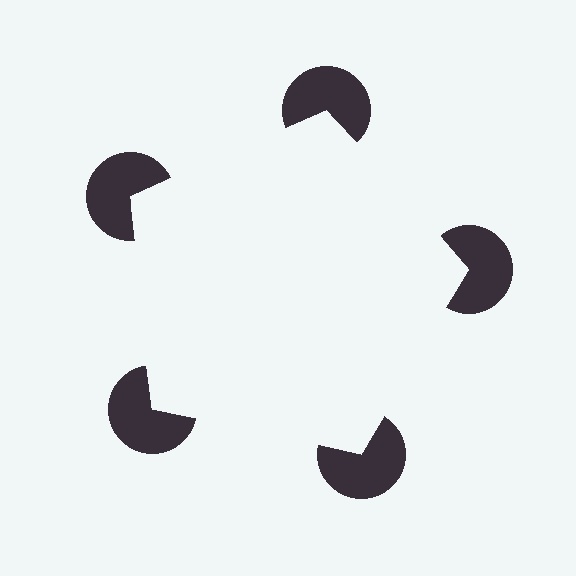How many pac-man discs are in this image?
There are 5 — one at each vertex of the illusory pentagon.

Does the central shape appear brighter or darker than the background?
It typically appears slightly brighter than the background, even though no actual brightness change is drawn.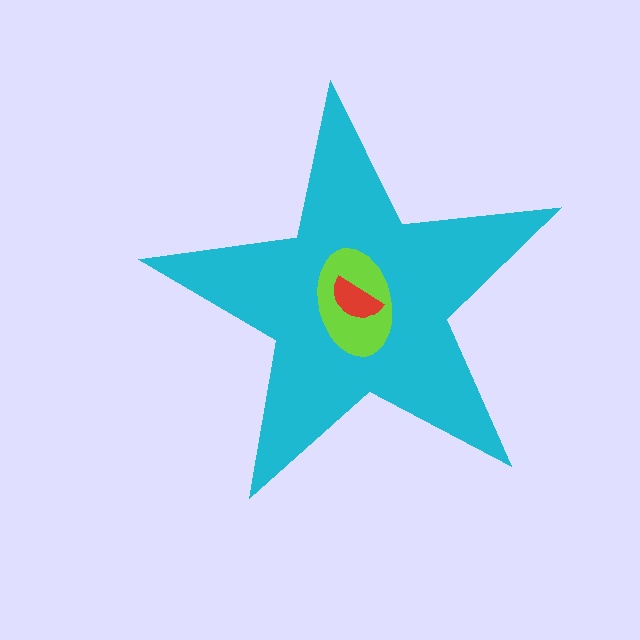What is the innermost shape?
The red semicircle.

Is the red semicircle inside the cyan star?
Yes.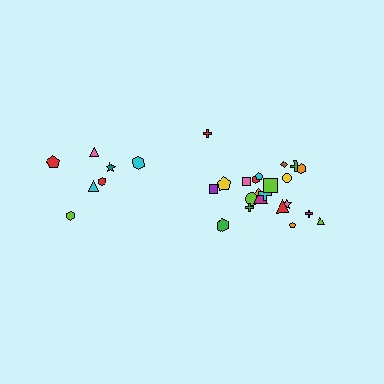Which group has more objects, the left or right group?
The right group.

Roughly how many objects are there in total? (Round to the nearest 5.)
Roughly 30 objects in total.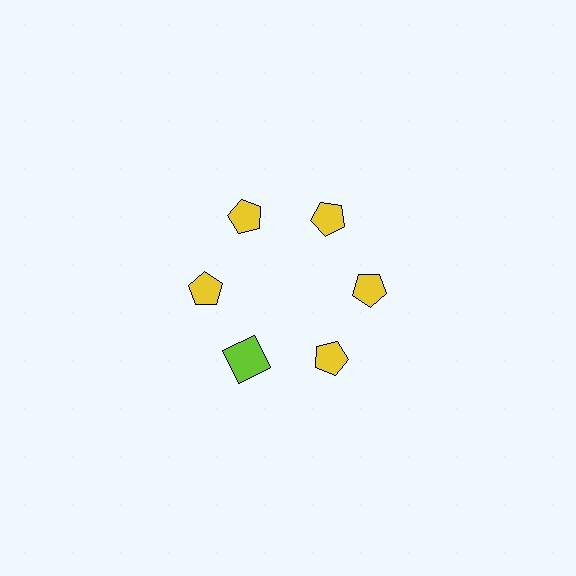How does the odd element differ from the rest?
It differs in both color (lime instead of yellow) and shape (square instead of pentagon).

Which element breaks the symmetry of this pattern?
The lime square at roughly the 7 o'clock position breaks the symmetry. All other shapes are yellow pentagons.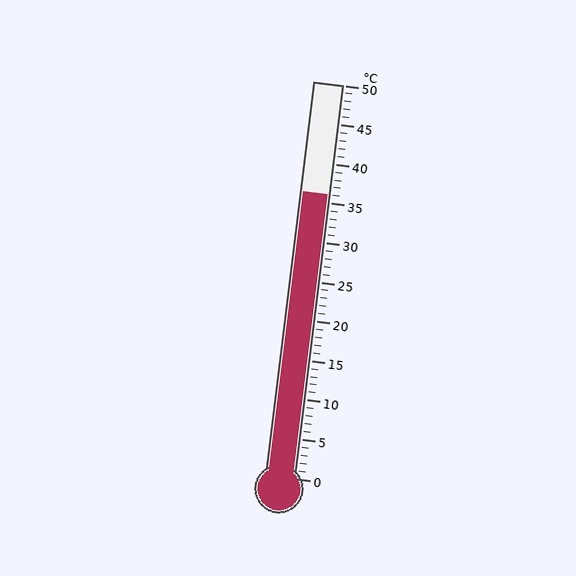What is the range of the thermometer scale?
The thermometer scale ranges from 0°C to 50°C.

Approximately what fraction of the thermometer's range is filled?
The thermometer is filled to approximately 70% of its range.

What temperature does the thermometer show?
The thermometer shows approximately 36°C.